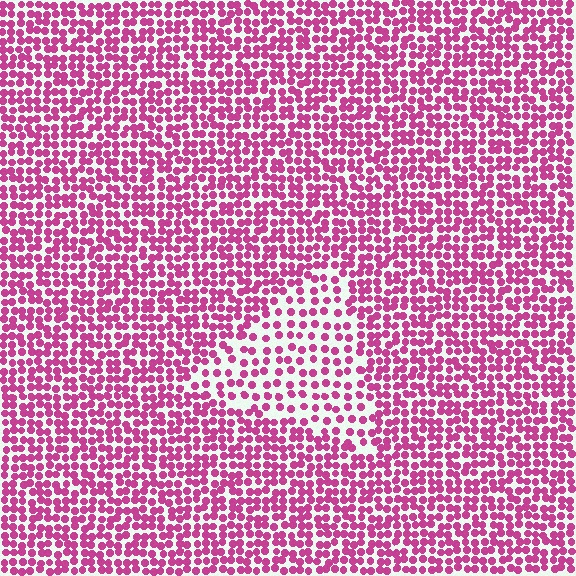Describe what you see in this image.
The image contains small magenta elements arranged at two different densities. A triangle-shaped region is visible where the elements are less densely packed than the surrounding area.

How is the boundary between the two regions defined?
The boundary is defined by a change in element density (approximately 1.8x ratio). All elements are the same color, size, and shape.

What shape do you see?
I see a triangle.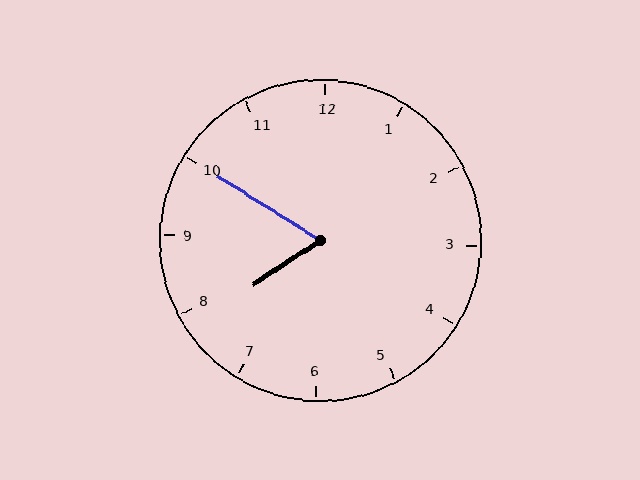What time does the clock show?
7:50.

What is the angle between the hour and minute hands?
Approximately 65 degrees.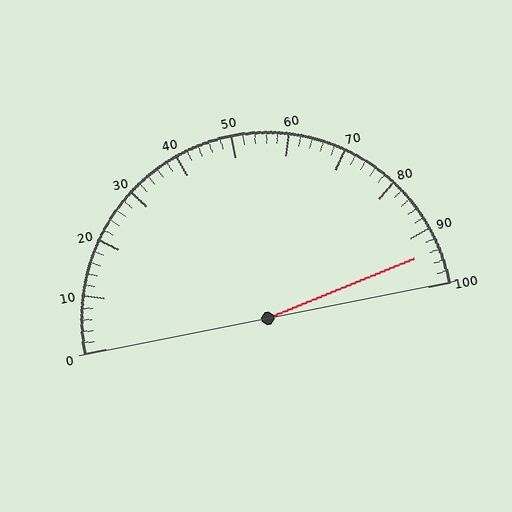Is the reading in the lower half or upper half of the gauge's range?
The reading is in the upper half of the range (0 to 100).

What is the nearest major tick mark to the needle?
The nearest major tick mark is 90.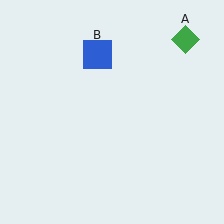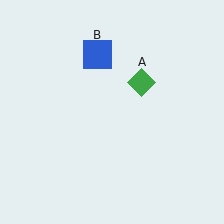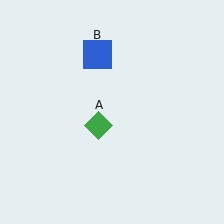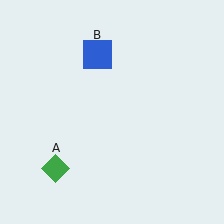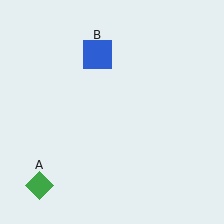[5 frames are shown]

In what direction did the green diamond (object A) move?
The green diamond (object A) moved down and to the left.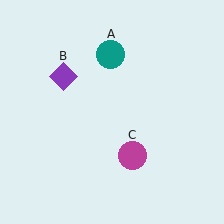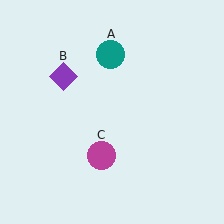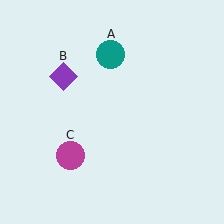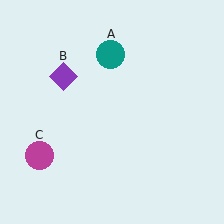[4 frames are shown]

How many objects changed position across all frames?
1 object changed position: magenta circle (object C).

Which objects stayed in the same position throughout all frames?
Teal circle (object A) and purple diamond (object B) remained stationary.